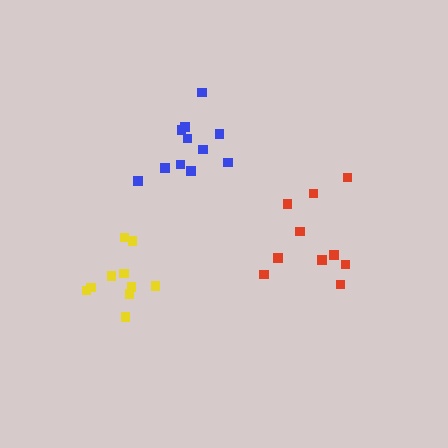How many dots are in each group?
Group 1: 10 dots, Group 2: 11 dots, Group 3: 10 dots (31 total).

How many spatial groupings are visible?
There are 3 spatial groupings.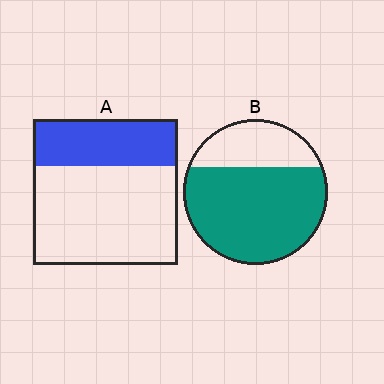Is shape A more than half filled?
No.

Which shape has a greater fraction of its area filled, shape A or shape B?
Shape B.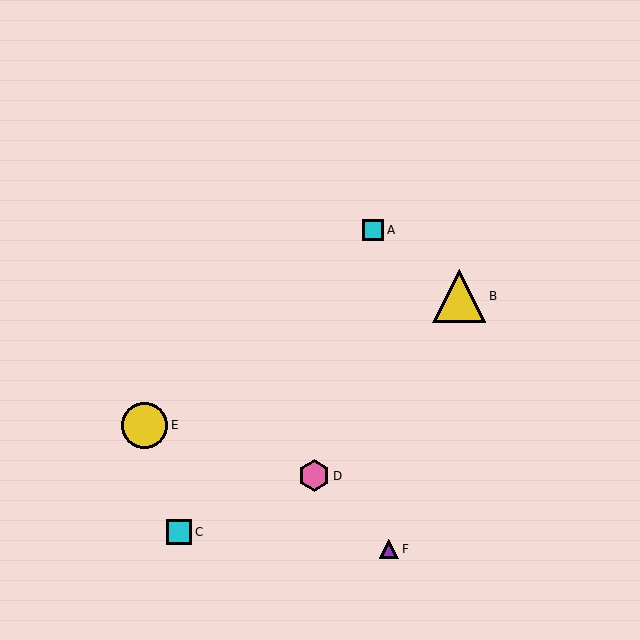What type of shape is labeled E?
Shape E is a yellow circle.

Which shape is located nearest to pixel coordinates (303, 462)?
The pink hexagon (labeled D) at (314, 476) is nearest to that location.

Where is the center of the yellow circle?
The center of the yellow circle is at (144, 425).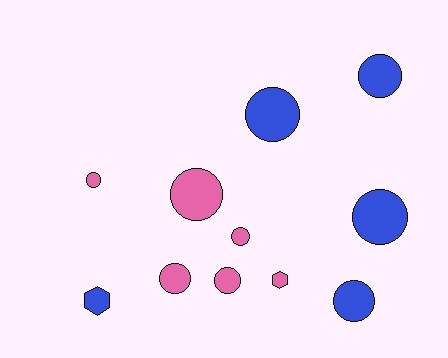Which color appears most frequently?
Pink, with 6 objects.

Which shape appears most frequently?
Circle, with 9 objects.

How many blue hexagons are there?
There is 1 blue hexagon.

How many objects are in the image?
There are 11 objects.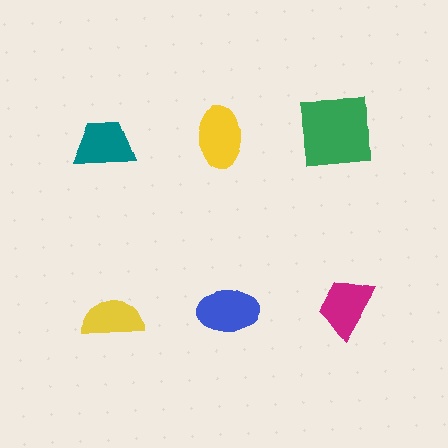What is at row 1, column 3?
A green square.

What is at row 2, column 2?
A blue ellipse.